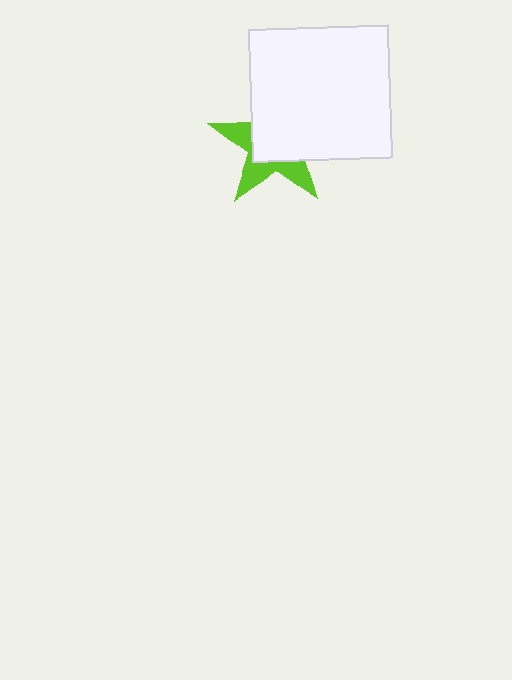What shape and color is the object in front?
The object in front is a white rectangle.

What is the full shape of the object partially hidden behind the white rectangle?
The partially hidden object is a lime star.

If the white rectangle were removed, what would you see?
You would see the complete lime star.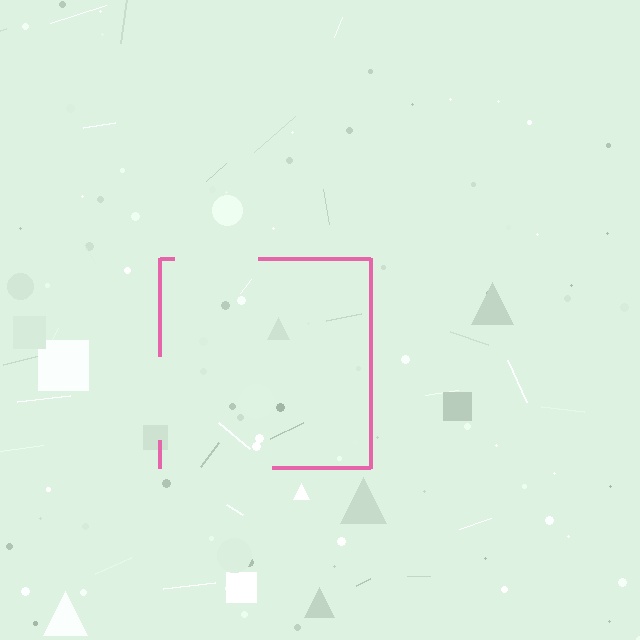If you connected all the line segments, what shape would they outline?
They would outline a square.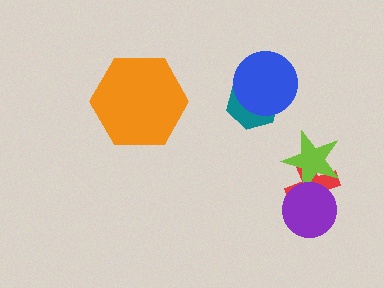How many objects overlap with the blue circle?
1 object overlaps with the blue circle.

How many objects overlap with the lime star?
2 objects overlap with the lime star.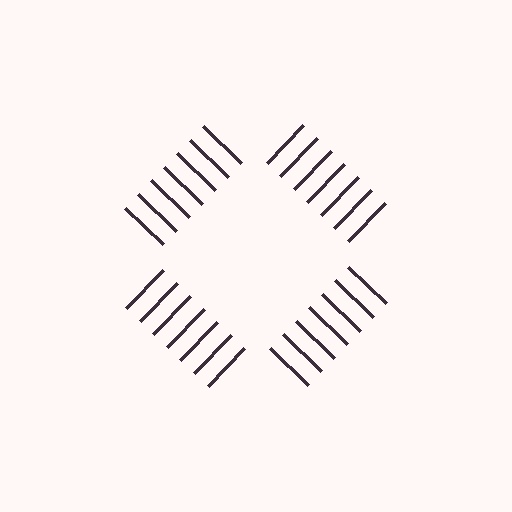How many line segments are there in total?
28 — 7 along each of the 4 edges.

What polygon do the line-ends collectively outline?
An illusory square — the line segments terminate on its edges but no continuous stroke is drawn.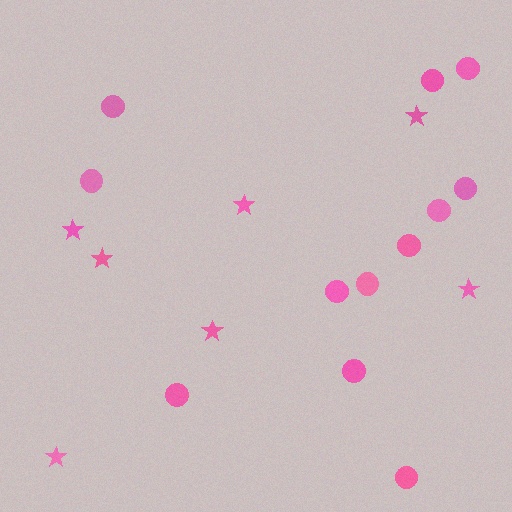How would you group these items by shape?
There are 2 groups: one group of circles (12) and one group of stars (7).